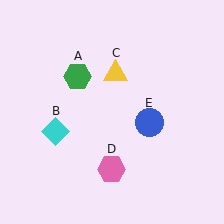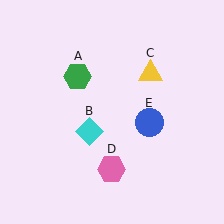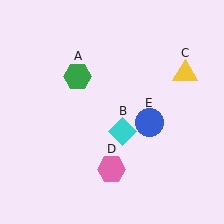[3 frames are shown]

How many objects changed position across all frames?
2 objects changed position: cyan diamond (object B), yellow triangle (object C).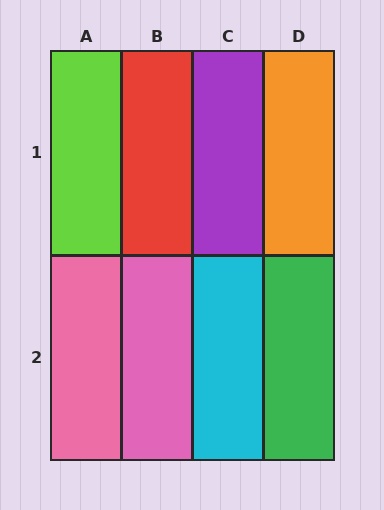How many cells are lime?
1 cell is lime.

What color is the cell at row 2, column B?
Pink.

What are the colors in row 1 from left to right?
Lime, red, purple, orange.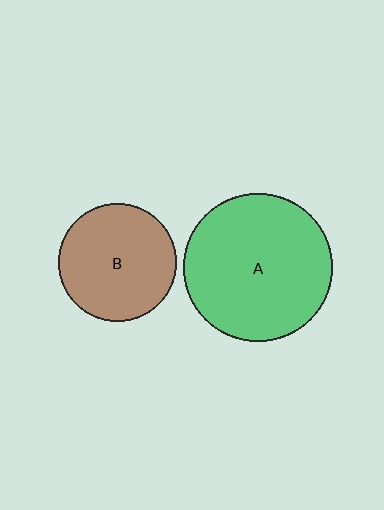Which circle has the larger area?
Circle A (green).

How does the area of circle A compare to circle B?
Approximately 1.6 times.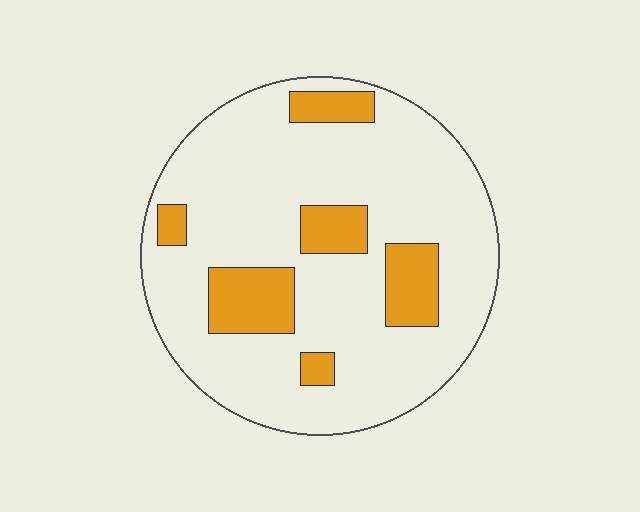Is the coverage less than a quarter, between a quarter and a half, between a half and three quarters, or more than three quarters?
Less than a quarter.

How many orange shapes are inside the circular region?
6.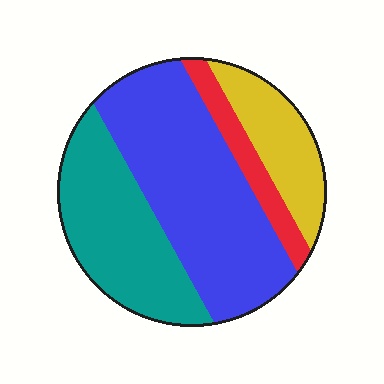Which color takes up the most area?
Blue, at roughly 45%.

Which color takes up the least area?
Red, at roughly 10%.